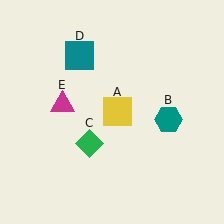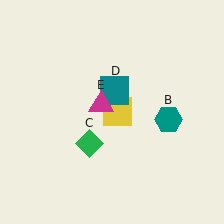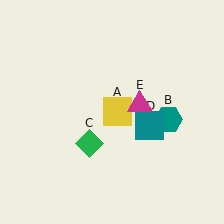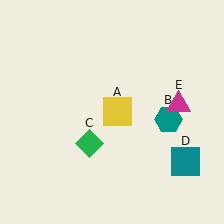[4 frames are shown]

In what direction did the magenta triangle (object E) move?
The magenta triangle (object E) moved right.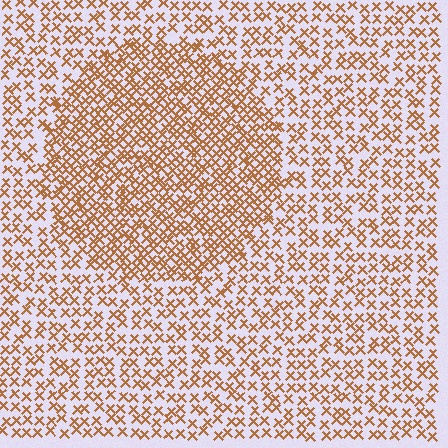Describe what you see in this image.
The image contains small brown elements arranged at two different densities. A circle-shaped region is visible where the elements are more densely packed than the surrounding area.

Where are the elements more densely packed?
The elements are more densely packed inside the circle boundary.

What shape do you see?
I see a circle.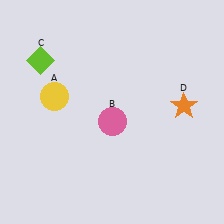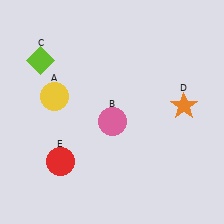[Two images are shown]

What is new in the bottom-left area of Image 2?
A red circle (E) was added in the bottom-left area of Image 2.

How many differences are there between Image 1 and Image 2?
There is 1 difference between the two images.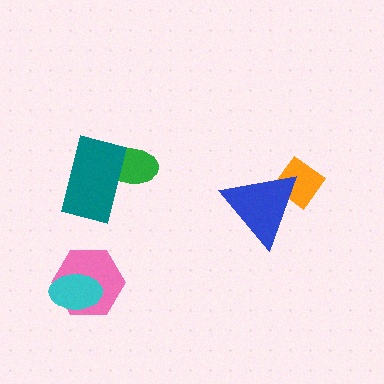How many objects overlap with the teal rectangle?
1 object overlaps with the teal rectangle.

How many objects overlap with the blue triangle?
1 object overlaps with the blue triangle.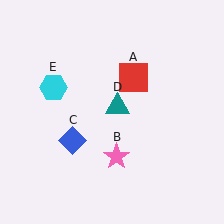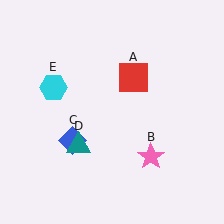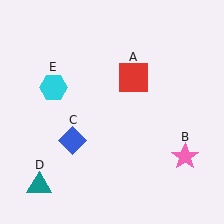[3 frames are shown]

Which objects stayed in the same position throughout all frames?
Red square (object A) and blue diamond (object C) and cyan hexagon (object E) remained stationary.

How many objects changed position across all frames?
2 objects changed position: pink star (object B), teal triangle (object D).